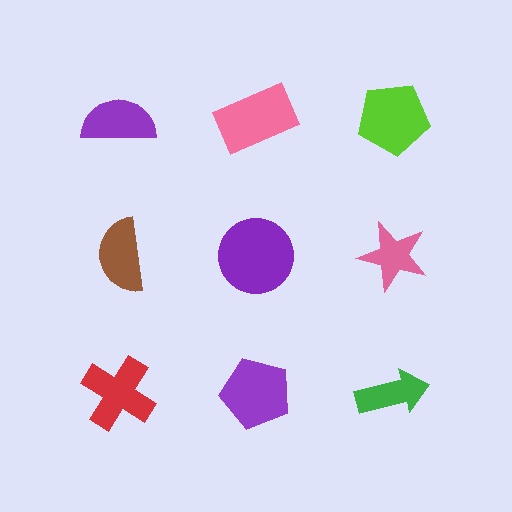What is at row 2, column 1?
A brown semicircle.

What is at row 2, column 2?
A purple circle.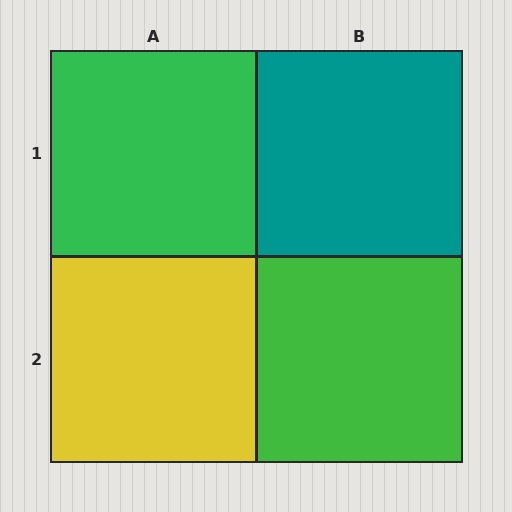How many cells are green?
2 cells are green.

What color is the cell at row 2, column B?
Green.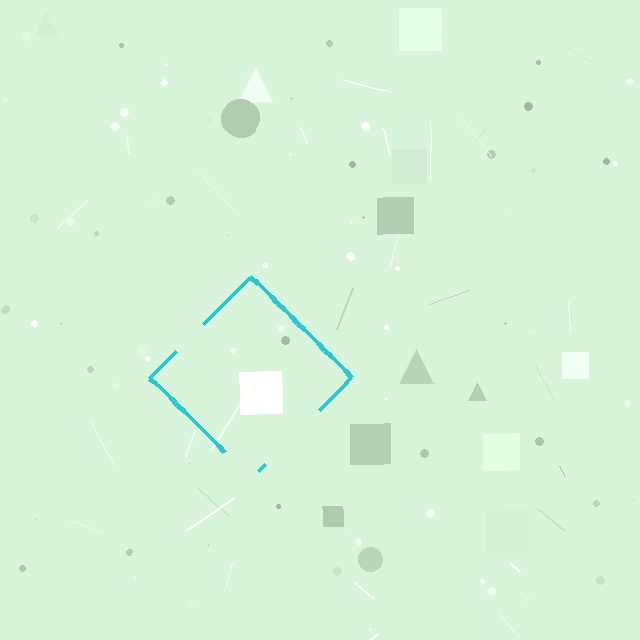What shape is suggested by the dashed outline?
The dashed outline suggests a diamond.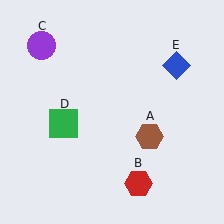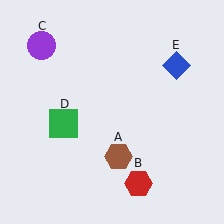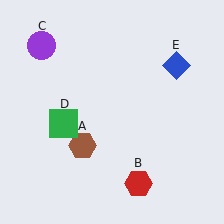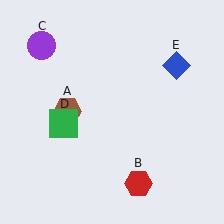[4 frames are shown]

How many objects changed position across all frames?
1 object changed position: brown hexagon (object A).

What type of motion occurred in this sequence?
The brown hexagon (object A) rotated clockwise around the center of the scene.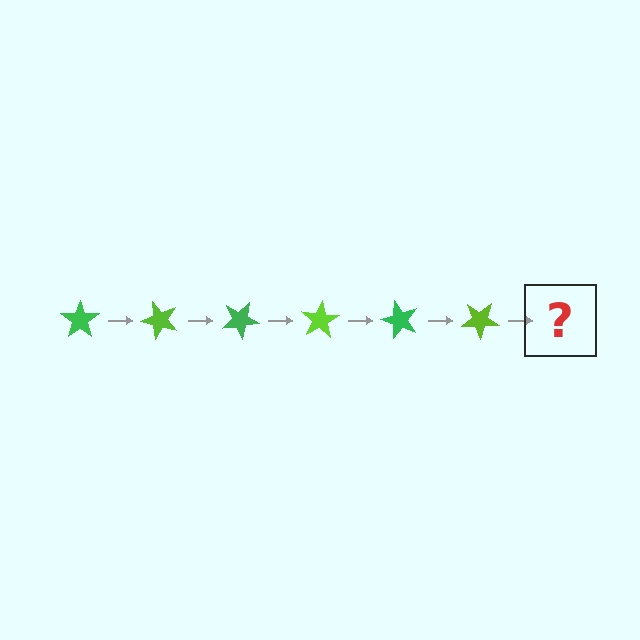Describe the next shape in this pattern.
It should be a green star, rotated 300 degrees from the start.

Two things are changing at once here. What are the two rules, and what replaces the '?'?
The two rules are that it rotates 50 degrees each step and the color cycles through green and lime. The '?' should be a green star, rotated 300 degrees from the start.